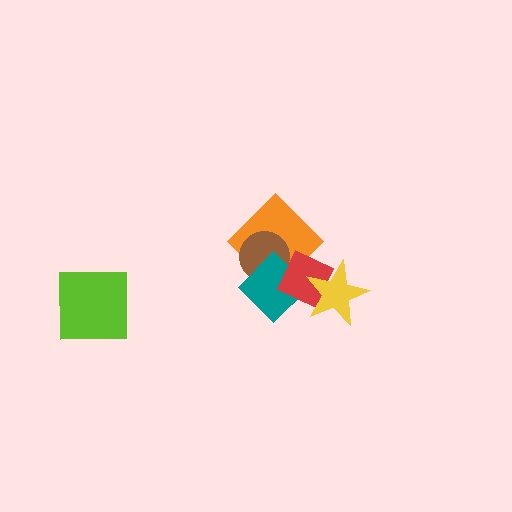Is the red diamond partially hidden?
Yes, it is partially covered by another shape.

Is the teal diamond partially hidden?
Yes, it is partially covered by another shape.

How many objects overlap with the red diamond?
4 objects overlap with the red diamond.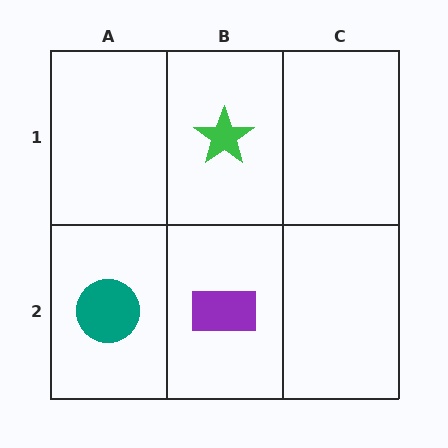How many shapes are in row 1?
1 shape.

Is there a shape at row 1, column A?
No, that cell is empty.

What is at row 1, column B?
A green star.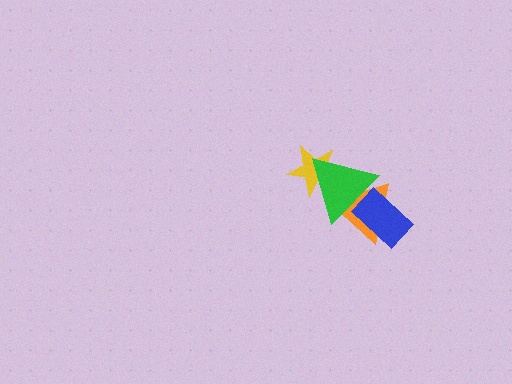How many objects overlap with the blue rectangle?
2 objects overlap with the blue rectangle.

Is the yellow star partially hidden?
Yes, it is partially covered by another shape.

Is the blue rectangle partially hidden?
No, no other shape covers it.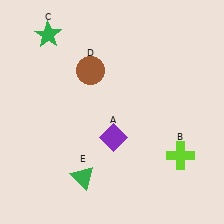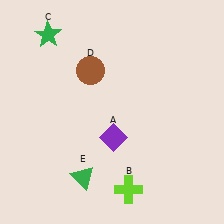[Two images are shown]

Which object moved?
The lime cross (B) moved left.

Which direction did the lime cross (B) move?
The lime cross (B) moved left.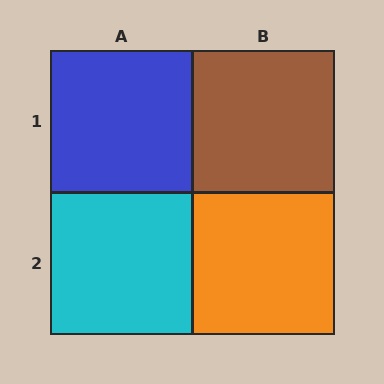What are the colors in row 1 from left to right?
Blue, brown.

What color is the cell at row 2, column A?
Cyan.